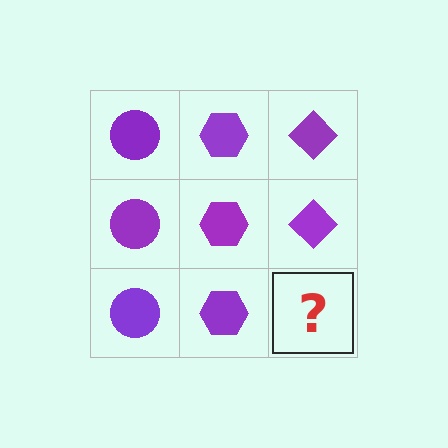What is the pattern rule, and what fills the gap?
The rule is that each column has a consistent shape. The gap should be filled with a purple diamond.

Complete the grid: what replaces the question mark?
The question mark should be replaced with a purple diamond.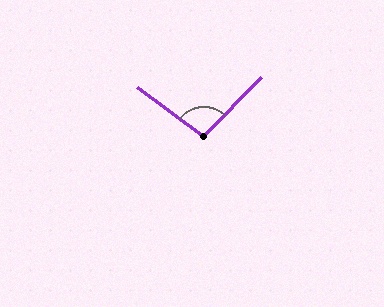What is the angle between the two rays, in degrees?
Approximately 97 degrees.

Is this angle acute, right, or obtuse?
It is obtuse.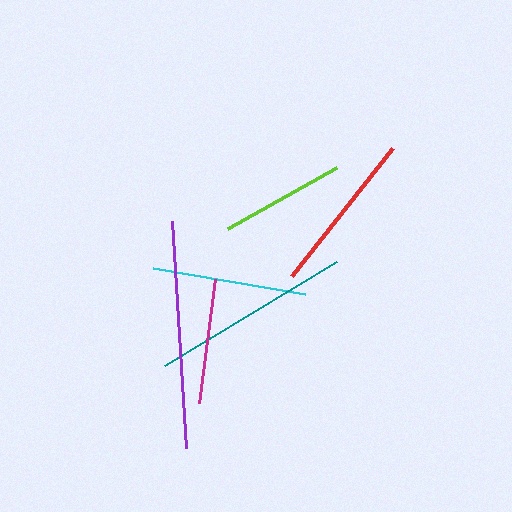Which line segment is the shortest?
The magenta line is the shortest at approximately 124 pixels.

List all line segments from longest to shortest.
From longest to shortest: purple, teal, red, cyan, lime, magenta.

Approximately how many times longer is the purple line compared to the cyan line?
The purple line is approximately 1.5 times the length of the cyan line.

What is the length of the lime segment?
The lime segment is approximately 125 pixels long.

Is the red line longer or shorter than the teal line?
The teal line is longer than the red line.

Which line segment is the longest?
The purple line is the longest at approximately 227 pixels.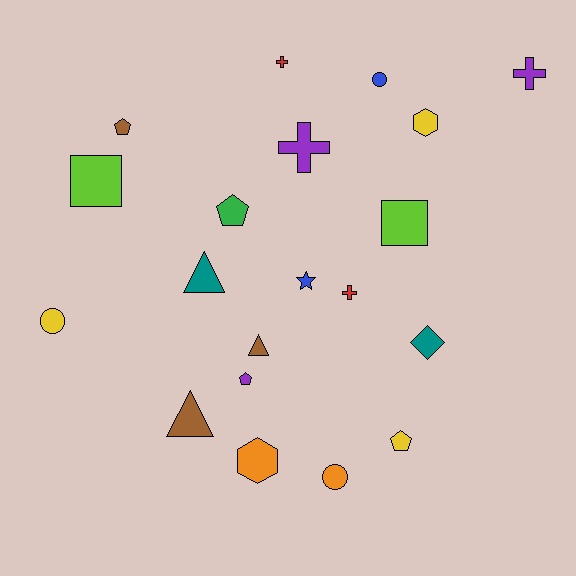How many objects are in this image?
There are 20 objects.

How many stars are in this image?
There is 1 star.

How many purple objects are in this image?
There are 3 purple objects.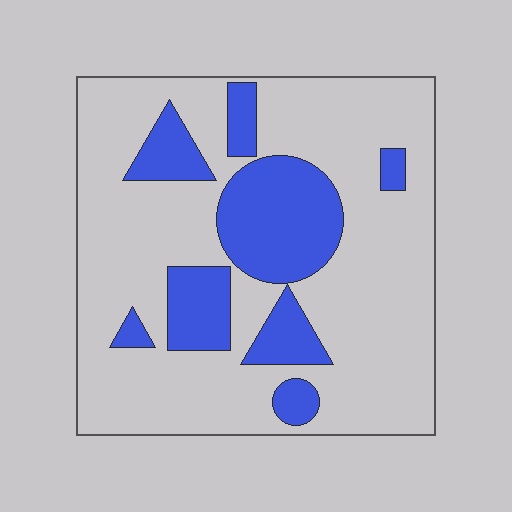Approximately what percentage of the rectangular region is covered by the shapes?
Approximately 25%.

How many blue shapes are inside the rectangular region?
8.